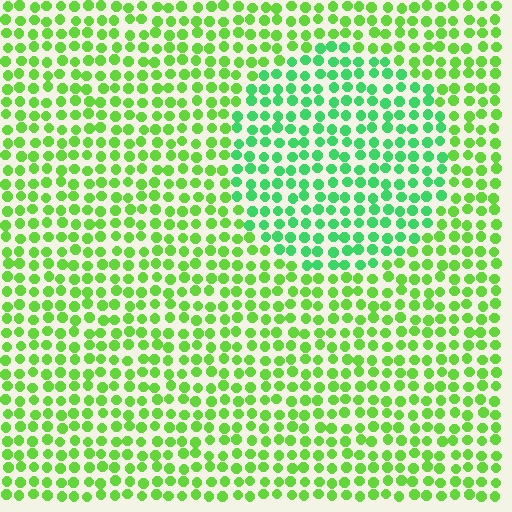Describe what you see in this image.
The image is filled with small lime elements in a uniform arrangement. A circle-shaped region is visible where the elements are tinted to a slightly different hue, forming a subtle color boundary.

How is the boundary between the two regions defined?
The boundary is defined purely by a slight shift in hue (about 32 degrees). Spacing, size, and orientation are identical on both sides.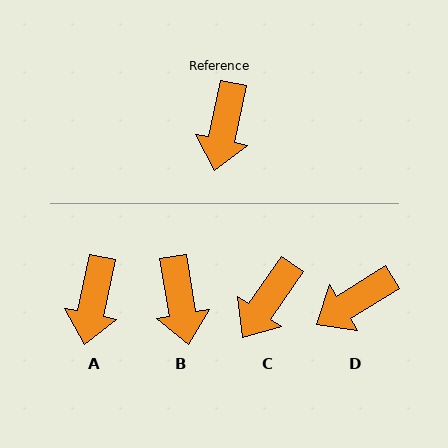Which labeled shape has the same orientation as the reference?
A.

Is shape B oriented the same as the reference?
No, it is off by about 22 degrees.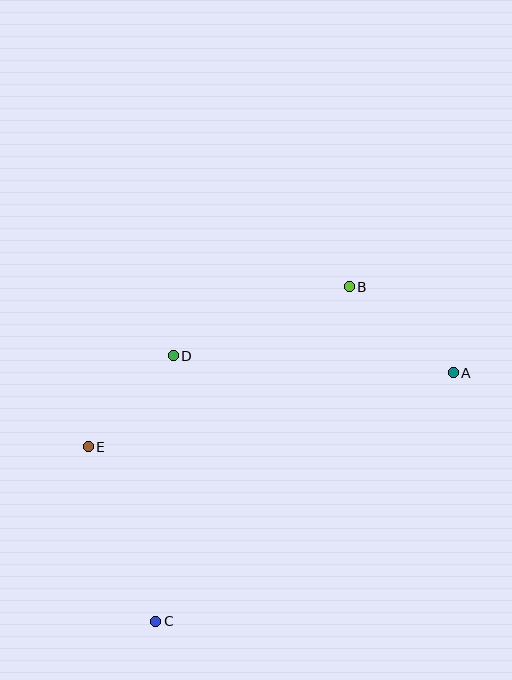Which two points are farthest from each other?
Points A and C are farthest from each other.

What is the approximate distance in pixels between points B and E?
The distance between B and E is approximately 306 pixels.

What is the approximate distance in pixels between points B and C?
The distance between B and C is approximately 386 pixels.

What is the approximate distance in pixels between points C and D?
The distance between C and D is approximately 266 pixels.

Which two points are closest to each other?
Points D and E are closest to each other.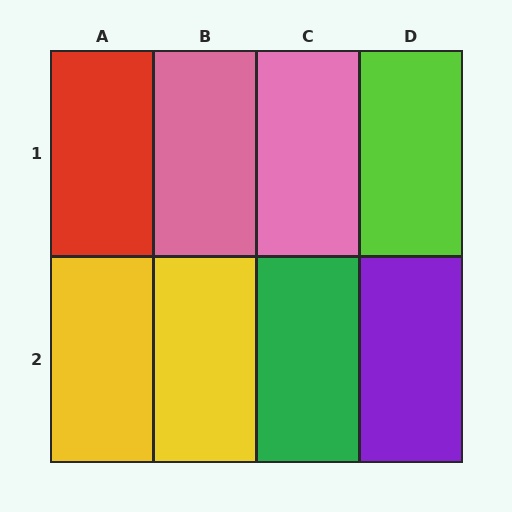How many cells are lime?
1 cell is lime.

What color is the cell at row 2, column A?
Yellow.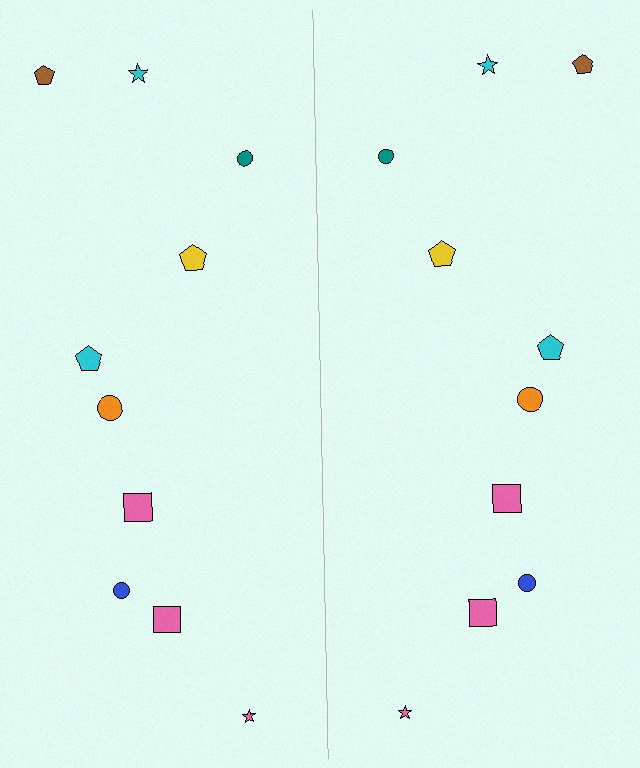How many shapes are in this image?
There are 20 shapes in this image.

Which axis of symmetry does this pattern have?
The pattern has a vertical axis of symmetry running through the center of the image.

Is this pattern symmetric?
Yes, this pattern has bilateral (reflection) symmetry.